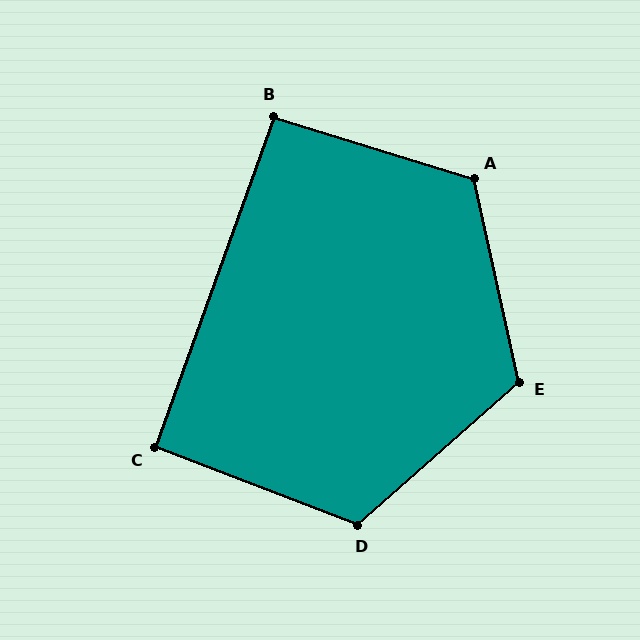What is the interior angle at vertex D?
Approximately 118 degrees (obtuse).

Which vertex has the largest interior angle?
A, at approximately 120 degrees.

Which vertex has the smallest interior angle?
C, at approximately 91 degrees.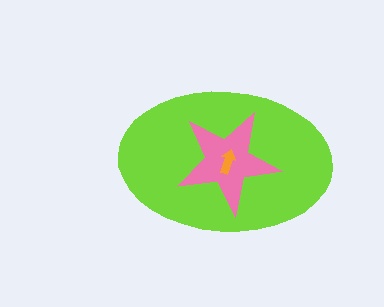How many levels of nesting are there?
3.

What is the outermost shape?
The lime ellipse.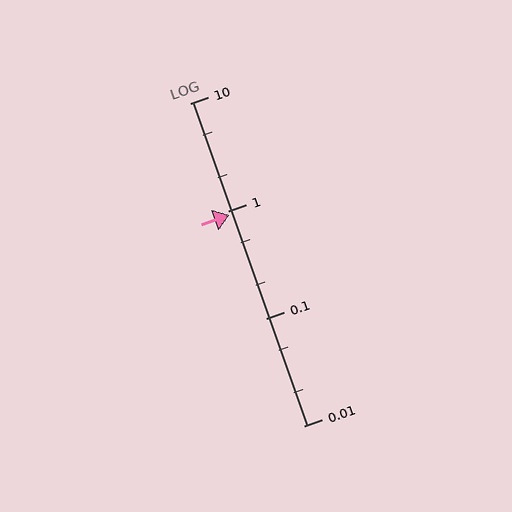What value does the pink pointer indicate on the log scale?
The pointer indicates approximately 0.91.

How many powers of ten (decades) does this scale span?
The scale spans 3 decades, from 0.01 to 10.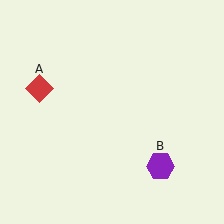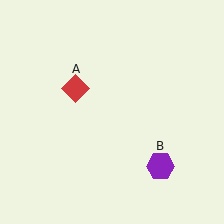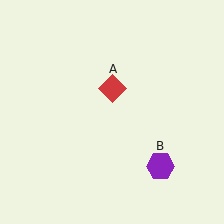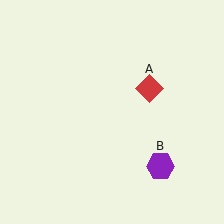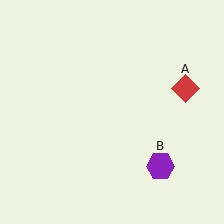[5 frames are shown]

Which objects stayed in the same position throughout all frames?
Purple hexagon (object B) remained stationary.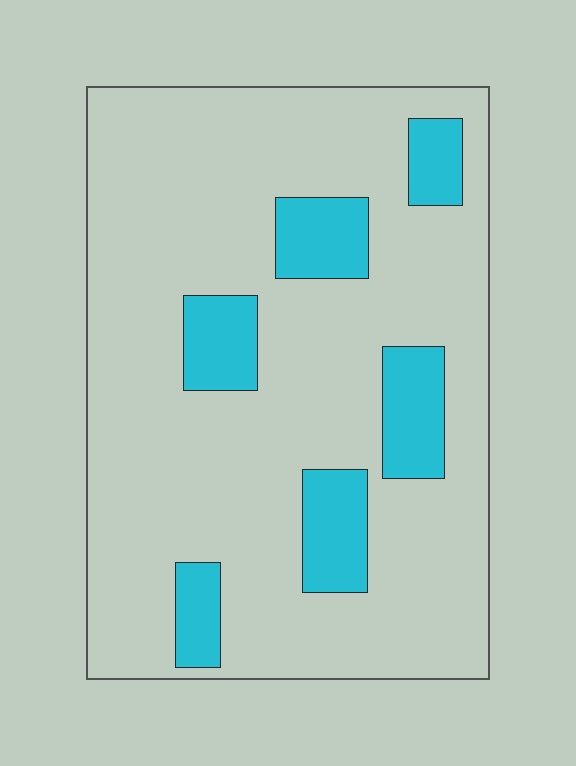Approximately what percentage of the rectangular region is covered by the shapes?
Approximately 15%.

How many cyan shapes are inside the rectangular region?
6.